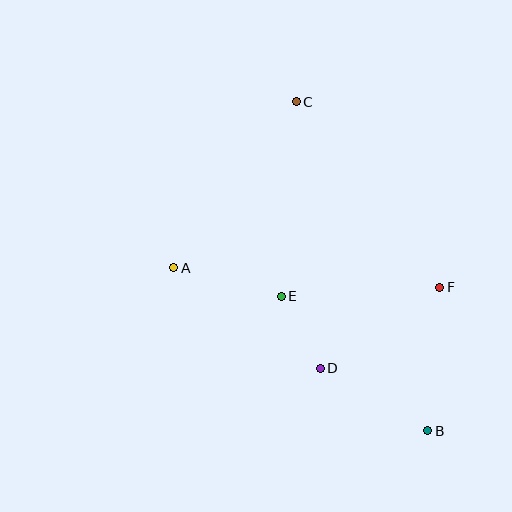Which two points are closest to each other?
Points D and E are closest to each other.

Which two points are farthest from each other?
Points B and C are farthest from each other.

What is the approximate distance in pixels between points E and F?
The distance between E and F is approximately 159 pixels.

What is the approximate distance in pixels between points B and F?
The distance between B and F is approximately 144 pixels.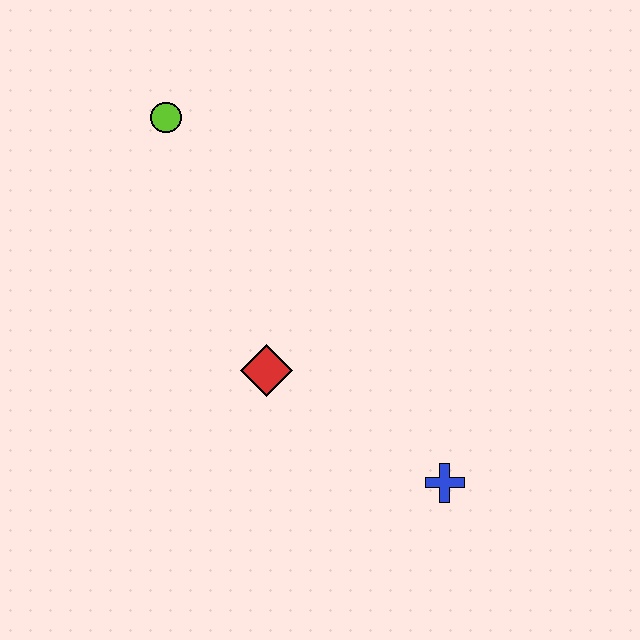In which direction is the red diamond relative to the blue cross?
The red diamond is to the left of the blue cross.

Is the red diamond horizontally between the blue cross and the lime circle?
Yes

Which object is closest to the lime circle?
The red diamond is closest to the lime circle.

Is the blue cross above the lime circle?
No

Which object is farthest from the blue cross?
The lime circle is farthest from the blue cross.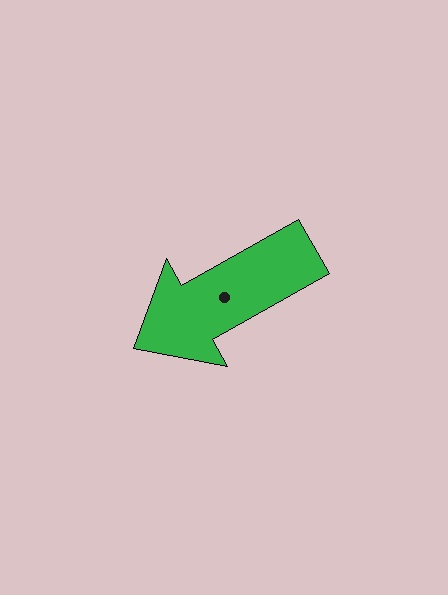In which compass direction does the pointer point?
Southwest.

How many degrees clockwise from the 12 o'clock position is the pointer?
Approximately 240 degrees.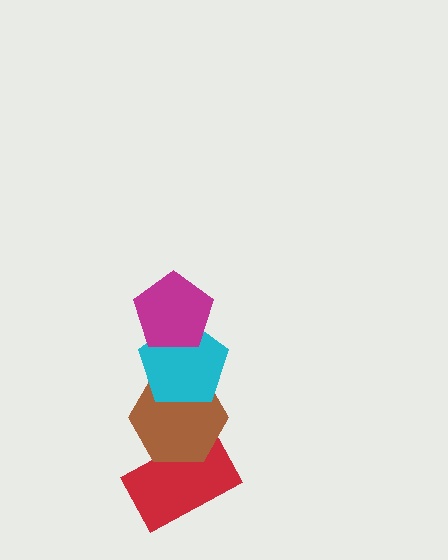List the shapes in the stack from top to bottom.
From top to bottom: the magenta pentagon, the cyan pentagon, the brown hexagon, the red rectangle.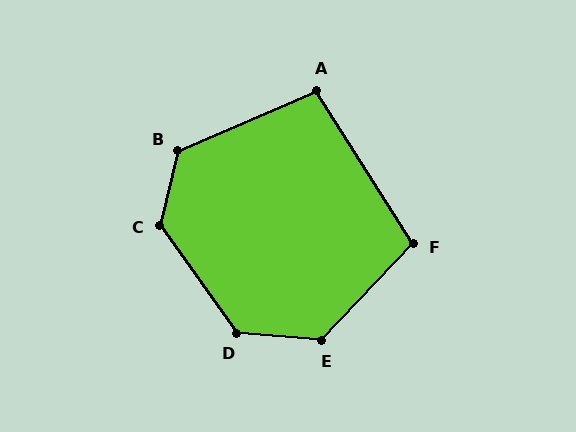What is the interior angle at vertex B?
Approximately 127 degrees (obtuse).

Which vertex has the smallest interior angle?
A, at approximately 99 degrees.